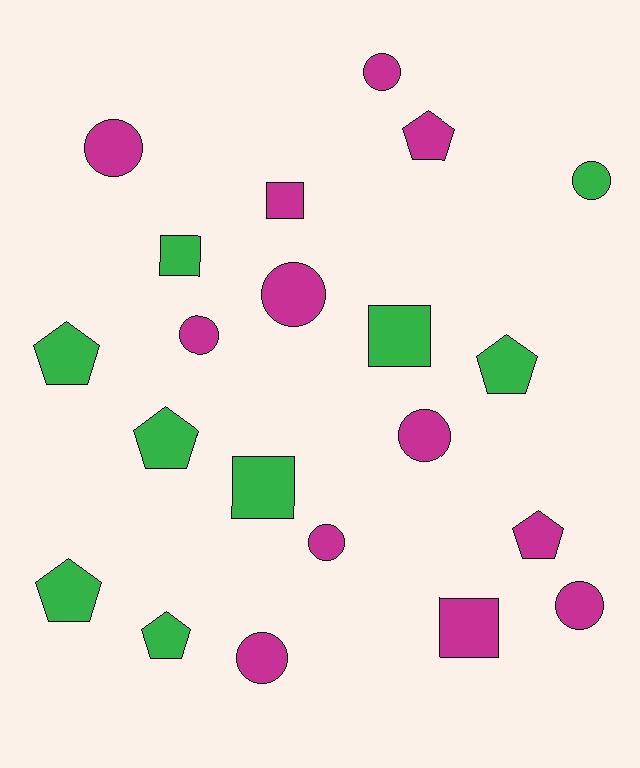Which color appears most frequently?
Magenta, with 12 objects.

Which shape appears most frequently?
Circle, with 9 objects.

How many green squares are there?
There are 3 green squares.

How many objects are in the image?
There are 21 objects.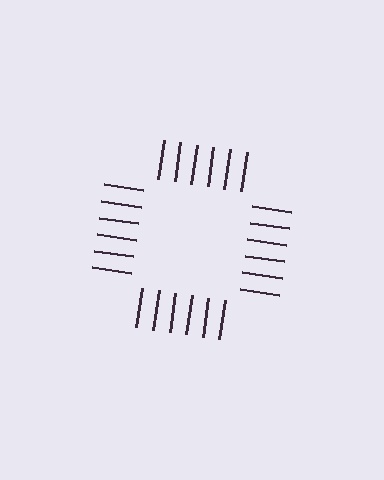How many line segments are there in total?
24 — 6 along each of the 4 edges.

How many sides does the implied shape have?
4 sides — the line-ends trace a square.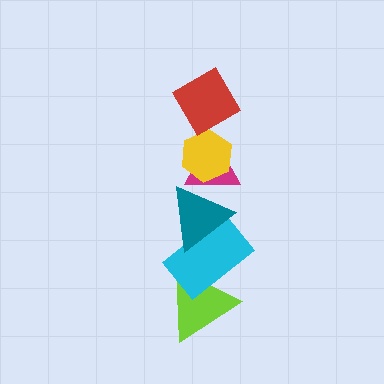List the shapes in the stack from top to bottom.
From top to bottom: the red diamond, the yellow hexagon, the magenta triangle, the teal triangle, the cyan rectangle, the lime triangle.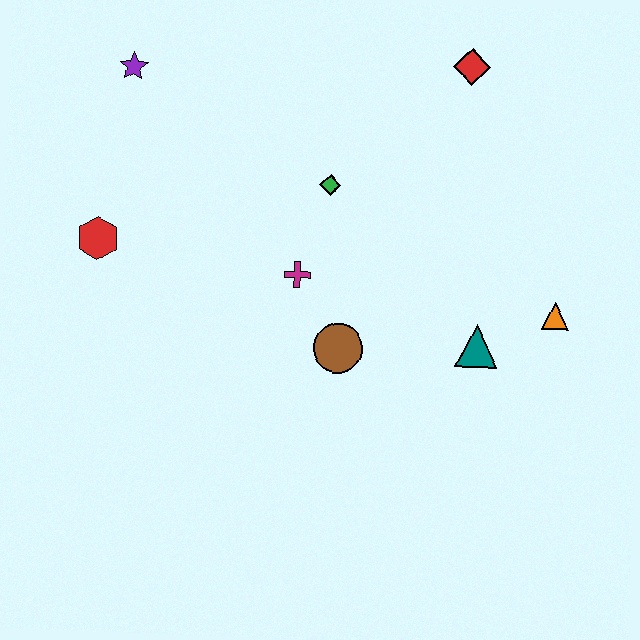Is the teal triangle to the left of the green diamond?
No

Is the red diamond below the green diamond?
No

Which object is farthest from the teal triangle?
The purple star is farthest from the teal triangle.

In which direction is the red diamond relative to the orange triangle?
The red diamond is above the orange triangle.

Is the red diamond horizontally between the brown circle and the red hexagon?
No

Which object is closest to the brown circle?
The magenta cross is closest to the brown circle.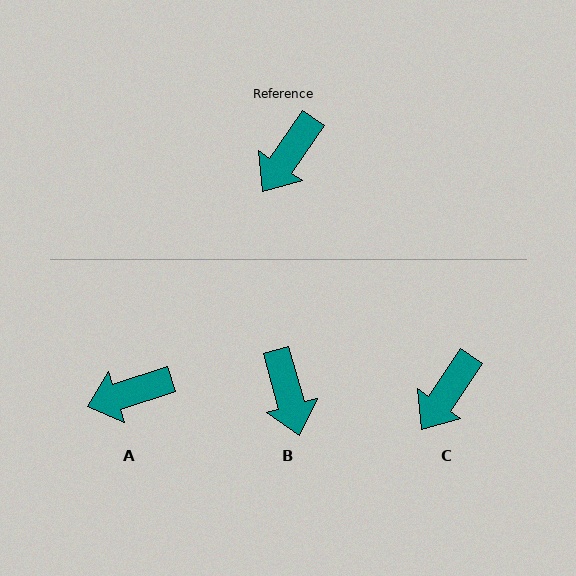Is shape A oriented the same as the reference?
No, it is off by about 38 degrees.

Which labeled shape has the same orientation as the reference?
C.